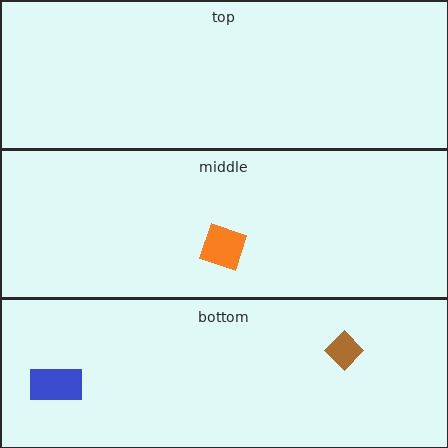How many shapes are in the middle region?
1.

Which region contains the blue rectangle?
The bottom region.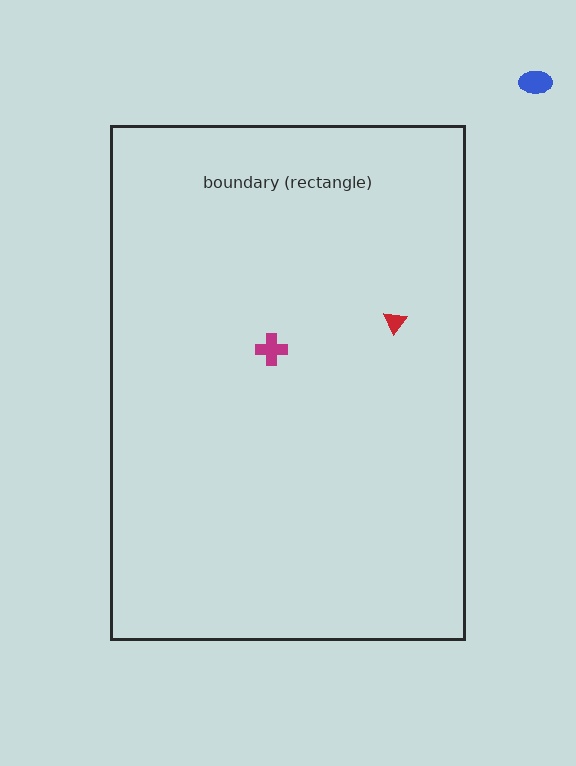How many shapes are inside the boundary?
2 inside, 1 outside.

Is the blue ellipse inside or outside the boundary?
Outside.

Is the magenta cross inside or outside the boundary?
Inside.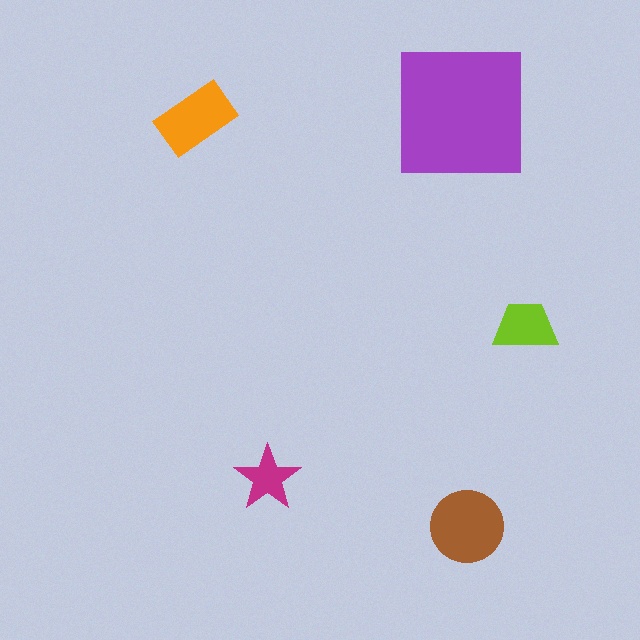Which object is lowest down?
The brown circle is bottommost.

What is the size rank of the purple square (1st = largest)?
1st.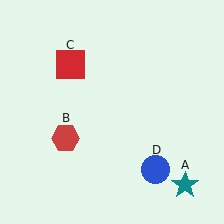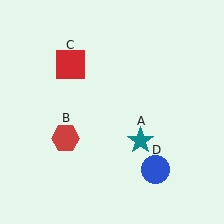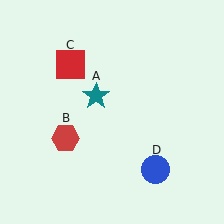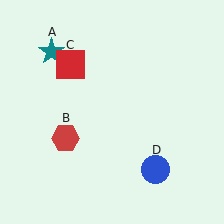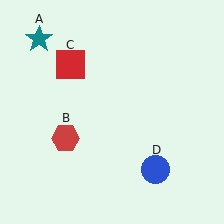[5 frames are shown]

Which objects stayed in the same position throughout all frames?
Red hexagon (object B) and red square (object C) and blue circle (object D) remained stationary.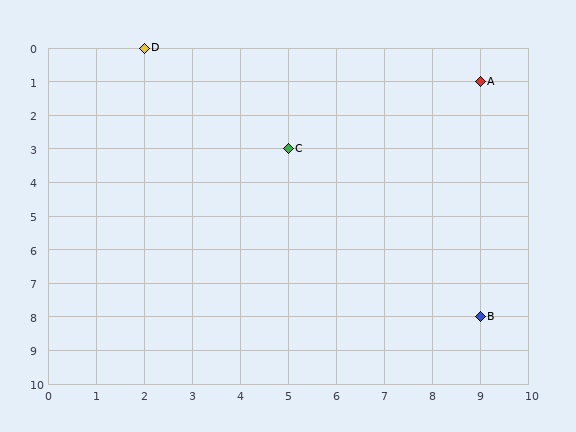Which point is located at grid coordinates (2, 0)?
Point D is at (2, 0).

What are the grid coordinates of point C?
Point C is at grid coordinates (5, 3).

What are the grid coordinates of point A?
Point A is at grid coordinates (9, 1).